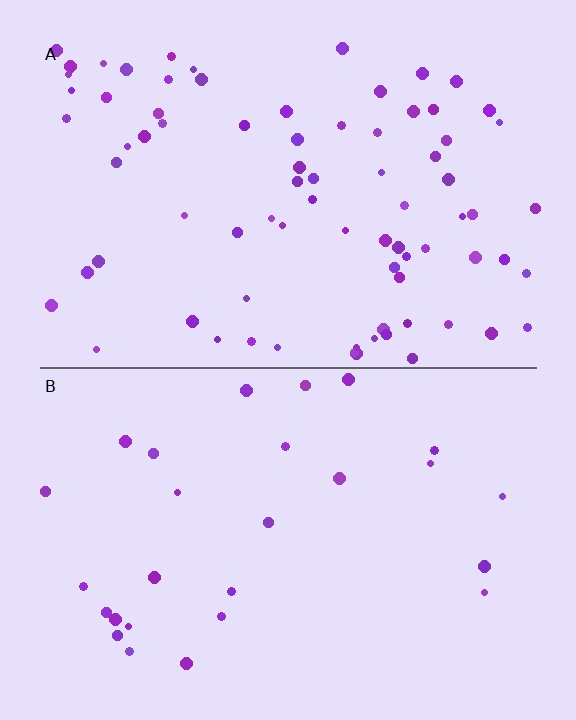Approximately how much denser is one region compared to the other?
Approximately 2.9× — region A over region B.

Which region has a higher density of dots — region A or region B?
A (the top).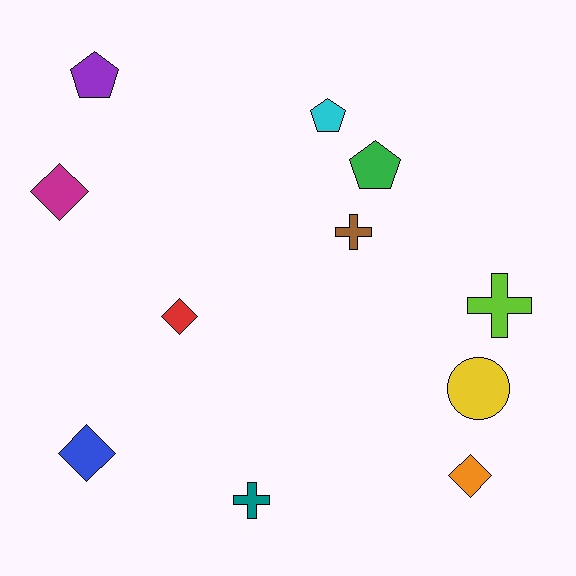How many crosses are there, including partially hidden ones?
There are 3 crosses.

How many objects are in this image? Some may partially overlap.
There are 11 objects.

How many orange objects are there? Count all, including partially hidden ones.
There is 1 orange object.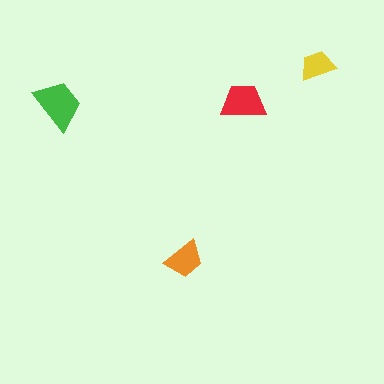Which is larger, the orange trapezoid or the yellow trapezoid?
The orange one.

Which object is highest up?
The yellow trapezoid is topmost.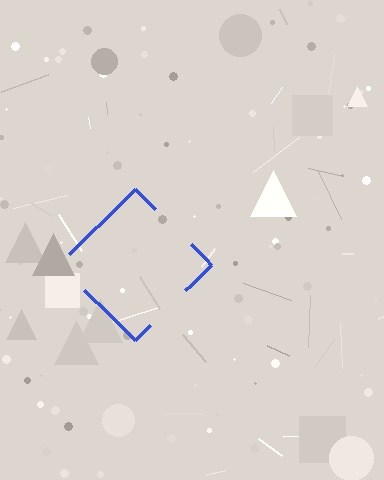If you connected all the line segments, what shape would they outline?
They would outline a diamond.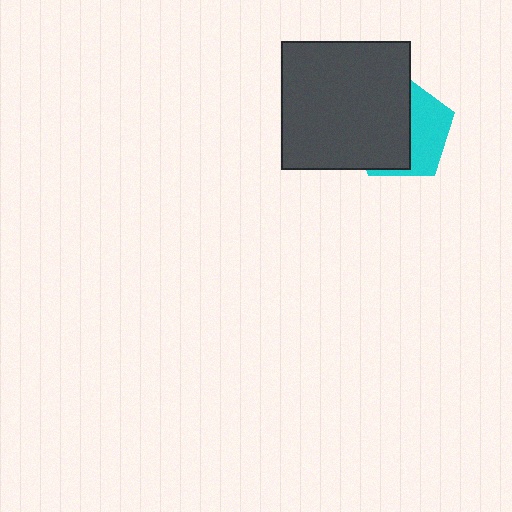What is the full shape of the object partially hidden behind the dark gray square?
The partially hidden object is a cyan pentagon.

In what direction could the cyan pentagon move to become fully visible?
The cyan pentagon could move right. That would shift it out from behind the dark gray square entirely.